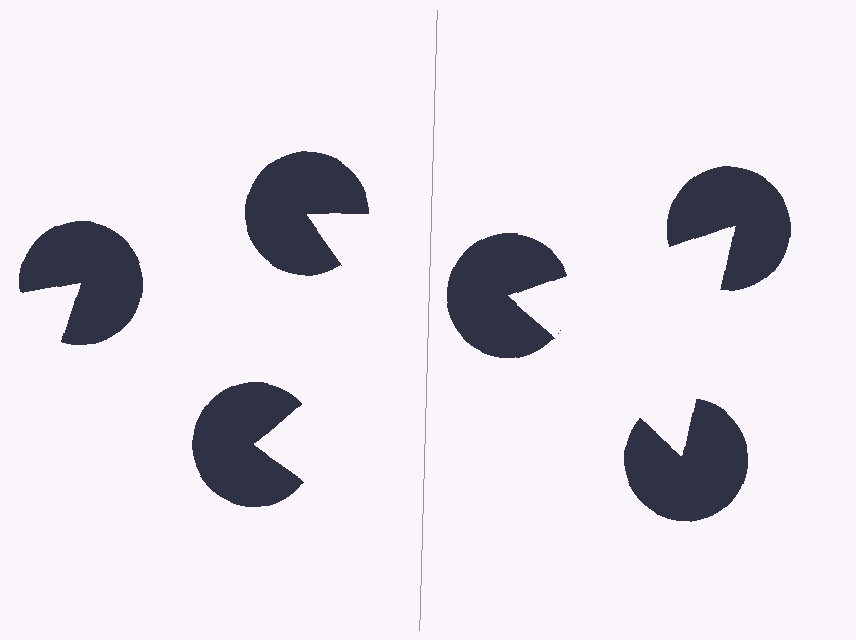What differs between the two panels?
The pac-man discs are positioned identically on both sides; only the wedge orientations differ. On the right they align to a triangle; on the left they are misaligned.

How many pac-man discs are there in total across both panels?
6 — 3 on each side.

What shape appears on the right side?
An illusory triangle.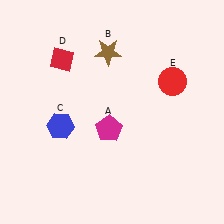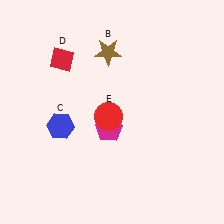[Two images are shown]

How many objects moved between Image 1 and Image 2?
1 object moved between the two images.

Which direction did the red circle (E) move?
The red circle (E) moved left.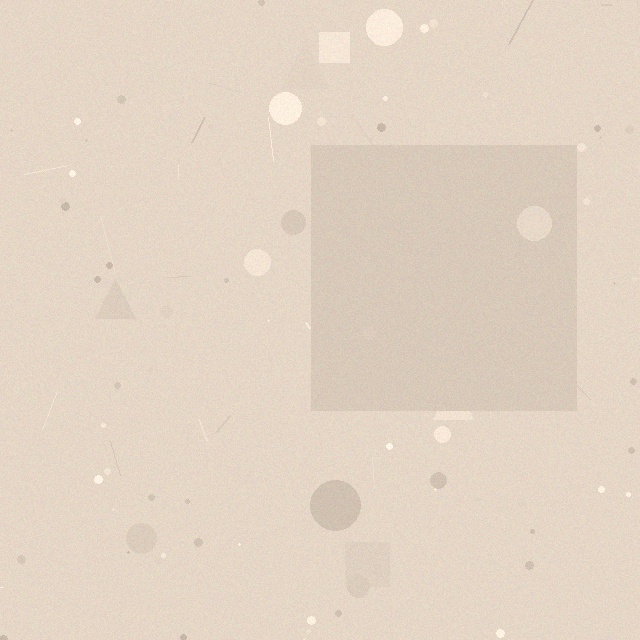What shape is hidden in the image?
A square is hidden in the image.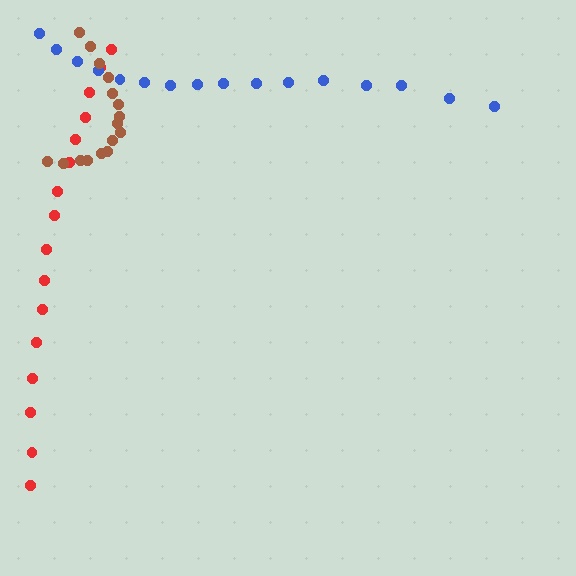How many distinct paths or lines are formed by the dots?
There are 3 distinct paths.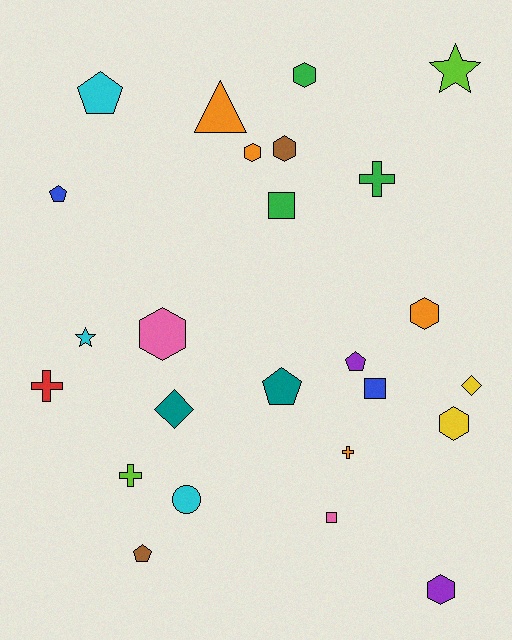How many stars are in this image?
There are 2 stars.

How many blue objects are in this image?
There are 2 blue objects.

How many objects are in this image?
There are 25 objects.